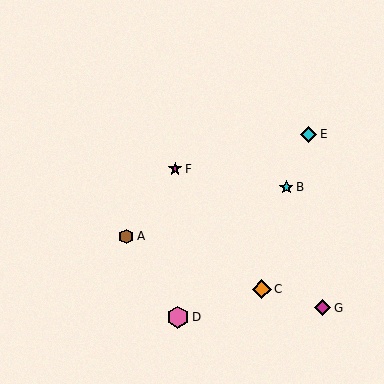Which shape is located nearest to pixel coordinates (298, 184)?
The cyan star (labeled B) at (286, 187) is nearest to that location.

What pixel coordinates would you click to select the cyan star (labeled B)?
Click at (286, 187) to select the cyan star B.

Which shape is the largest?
The pink hexagon (labeled D) is the largest.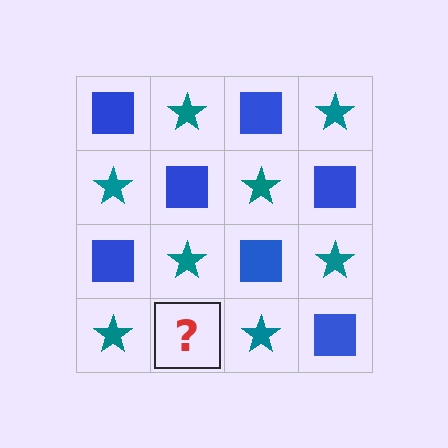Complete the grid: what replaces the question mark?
The question mark should be replaced with a blue square.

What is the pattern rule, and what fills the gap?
The rule is that it alternates blue square and teal star in a checkerboard pattern. The gap should be filled with a blue square.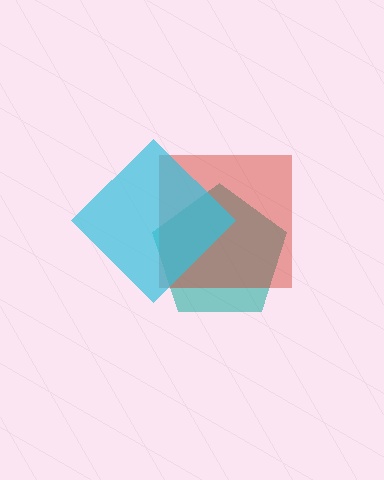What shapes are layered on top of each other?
The layered shapes are: a teal pentagon, a red square, a cyan diamond.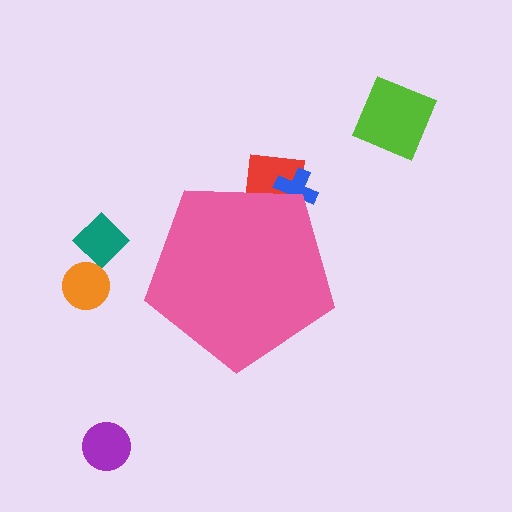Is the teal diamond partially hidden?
No, the teal diamond is fully visible.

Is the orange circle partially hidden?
No, the orange circle is fully visible.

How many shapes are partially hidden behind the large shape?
2 shapes are partially hidden.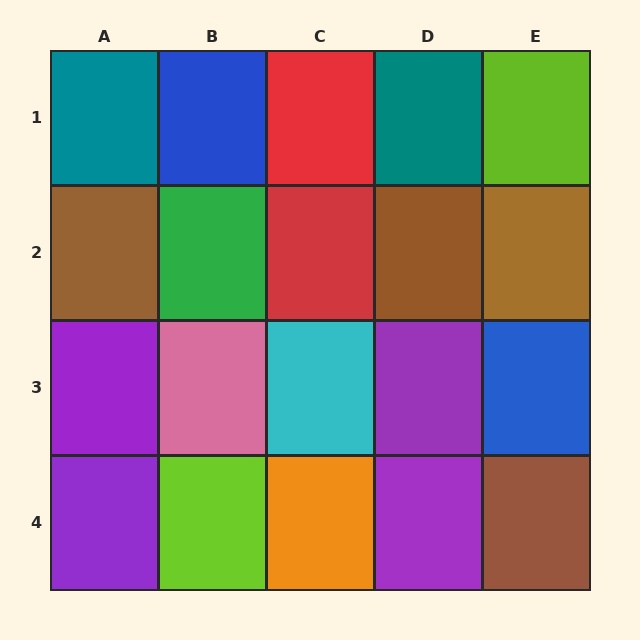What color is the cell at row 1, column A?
Teal.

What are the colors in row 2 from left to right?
Brown, green, red, brown, brown.